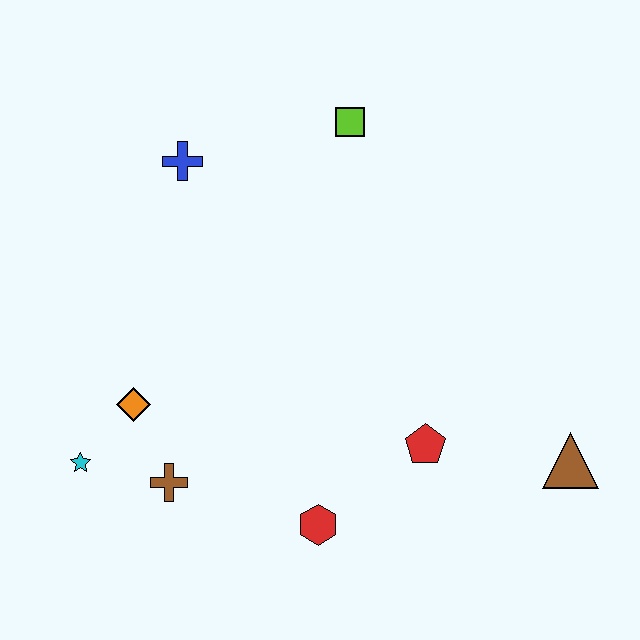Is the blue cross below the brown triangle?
No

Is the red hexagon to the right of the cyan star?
Yes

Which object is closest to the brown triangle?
The red pentagon is closest to the brown triangle.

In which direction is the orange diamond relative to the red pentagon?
The orange diamond is to the left of the red pentagon.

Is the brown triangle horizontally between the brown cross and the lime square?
No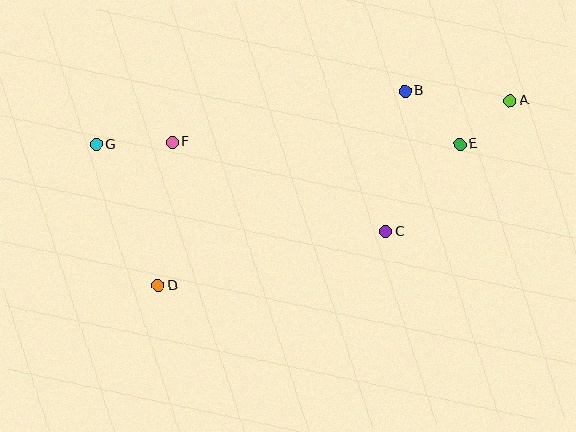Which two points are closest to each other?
Points A and E are closest to each other.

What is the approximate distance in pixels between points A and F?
The distance between A and F is approximately 340 pixels.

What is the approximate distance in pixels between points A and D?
The distance between A and D is approximately 398 pixels.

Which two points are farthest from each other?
Points A and G are farthest from each other.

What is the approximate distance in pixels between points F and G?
The distance between F and G is approximately 76 pixels.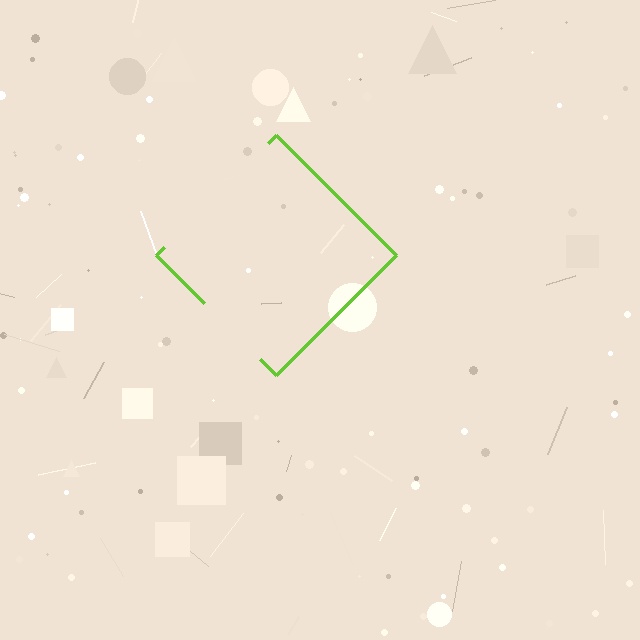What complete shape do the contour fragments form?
The contour fragments form a diamond.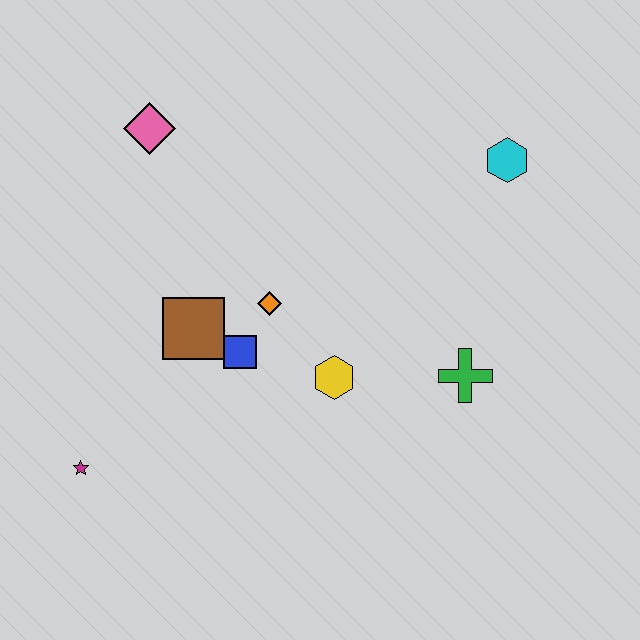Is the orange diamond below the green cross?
No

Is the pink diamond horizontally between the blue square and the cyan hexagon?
No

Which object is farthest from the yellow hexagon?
The pink diamond is farthest from the yellow hexagon.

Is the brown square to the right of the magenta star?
Yes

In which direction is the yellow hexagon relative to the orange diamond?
The yellow hexagon is below the orange diamond.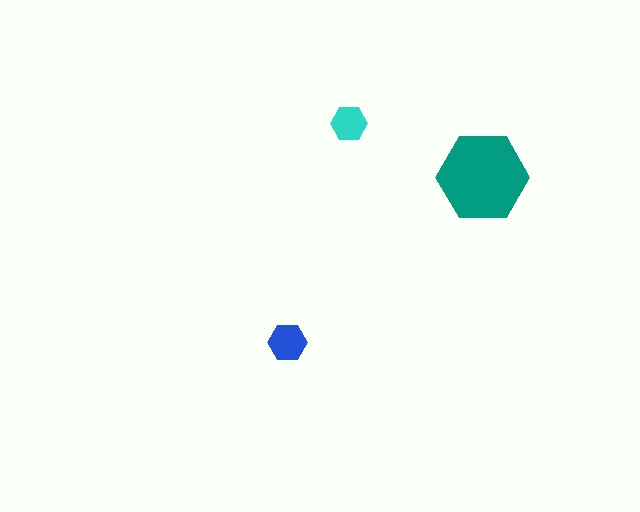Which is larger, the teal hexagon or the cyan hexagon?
The teal one.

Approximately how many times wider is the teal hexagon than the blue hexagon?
About 2.5 times wider.